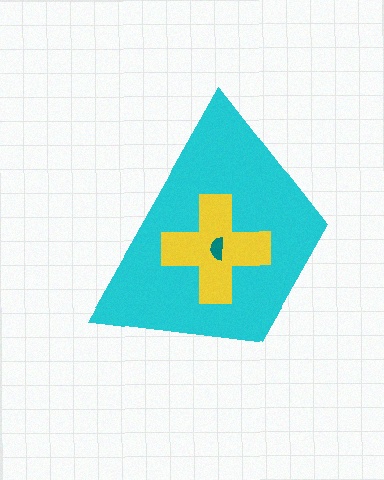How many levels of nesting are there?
3.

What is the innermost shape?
The teal semicircle.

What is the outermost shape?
The cyan trapezoid.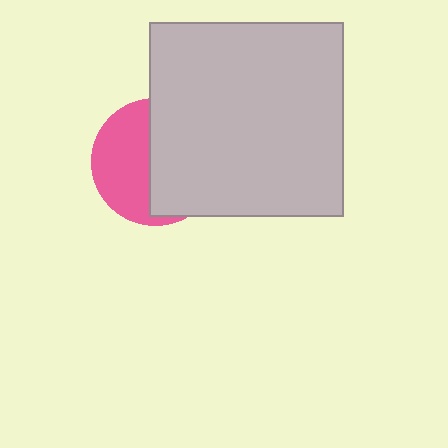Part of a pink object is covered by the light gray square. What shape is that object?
It is a circle.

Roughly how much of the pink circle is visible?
About half of it is visible (roughly 46%).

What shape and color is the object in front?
The object in front is a light gray square.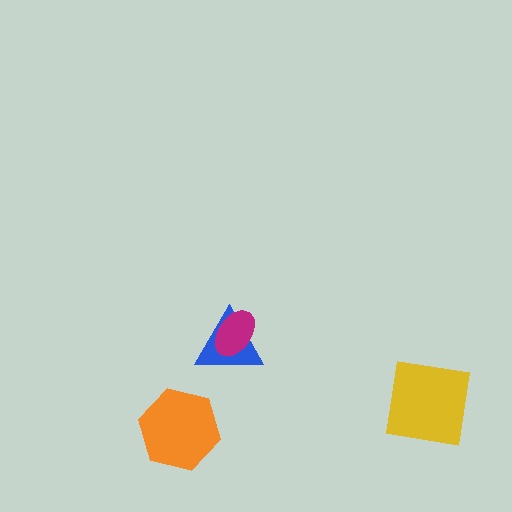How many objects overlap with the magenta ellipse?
1 object overlaps with the magenta ellipse.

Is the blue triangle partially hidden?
Yes, it is partially covered by another shape.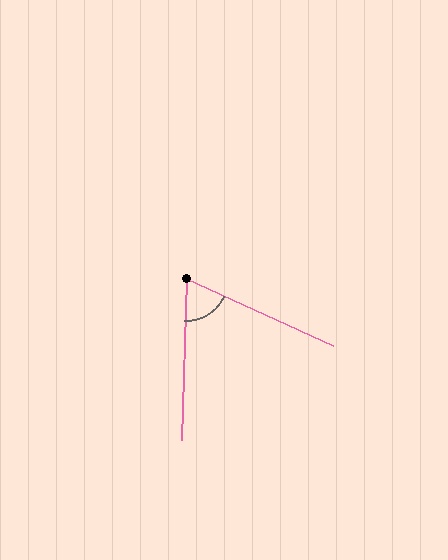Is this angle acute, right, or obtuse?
It is acute.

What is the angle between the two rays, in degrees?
Approximately 67 degrees.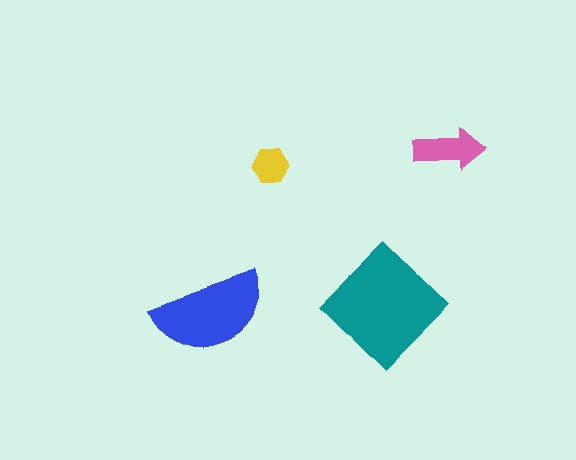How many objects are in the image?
There are 4 objects in the image.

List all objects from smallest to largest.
The yellow hexagon, the pink arrow, the blue semicircle, the teal diamond.